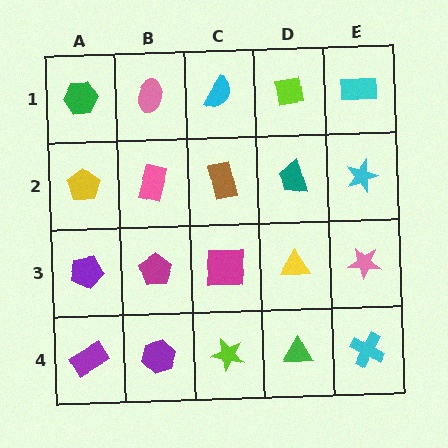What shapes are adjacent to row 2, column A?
A green hexagon (row 1, column A), a purple pentagon (row 3, column A), a pink rectangle (row 2, column B).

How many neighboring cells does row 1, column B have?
3.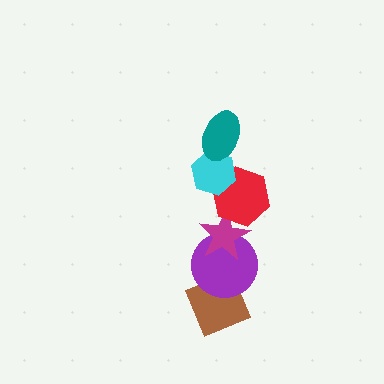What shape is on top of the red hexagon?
The cyan hexagon is on top of the red hexagon.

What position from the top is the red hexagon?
The red hexagon is 3rd from the top.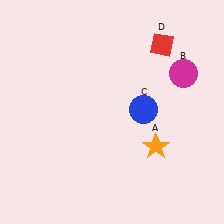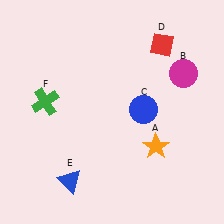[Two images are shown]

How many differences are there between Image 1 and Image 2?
There are 2 differences between the two images.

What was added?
A blue triangle (E), a green cross (F) were added in Image 2.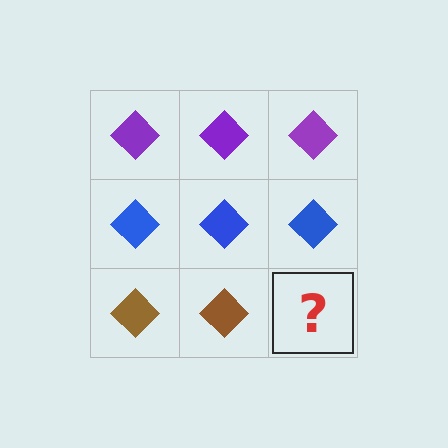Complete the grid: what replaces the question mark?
The question mark should be replaced with a brown diamond.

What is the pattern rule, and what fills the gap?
The rule is that each row has a consistent color. The gap should be filled with a brown diamond.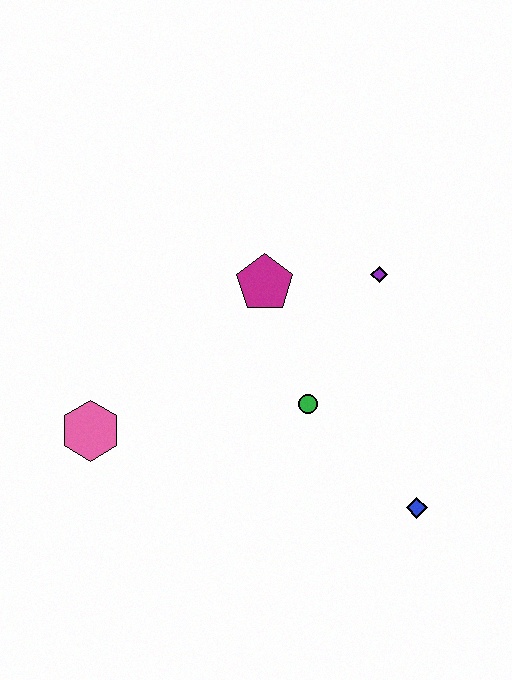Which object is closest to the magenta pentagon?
The purple diamond is closest to the magenta pentagon.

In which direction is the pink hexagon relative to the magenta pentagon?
The pink hexagon is to the left of the magenta pentagon.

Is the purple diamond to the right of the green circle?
Yes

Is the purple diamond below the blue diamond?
No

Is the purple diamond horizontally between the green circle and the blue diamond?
Yes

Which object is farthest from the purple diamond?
The pink hexagon is farthest from the purple diamond.